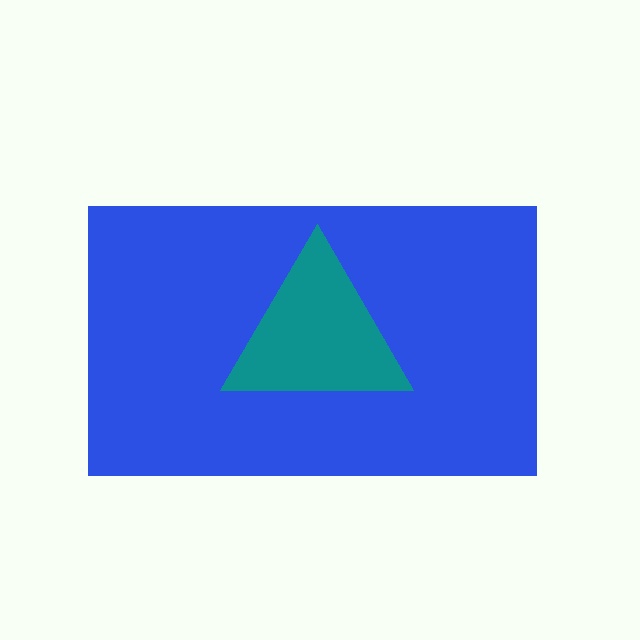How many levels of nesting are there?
2.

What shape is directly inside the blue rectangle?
The teal triangle.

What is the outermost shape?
The blue rectangle.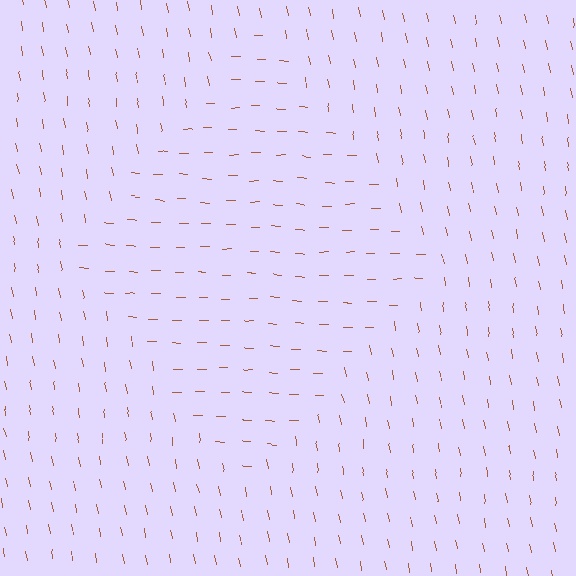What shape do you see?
I see a diamond.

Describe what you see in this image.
The image is filled with small brown line segments. A diamond region in the image has lines oriented differently from the surrounding lines, creating a visible texture boundary.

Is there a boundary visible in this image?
Yes, there is a texture boundary formed by a change in line orientation.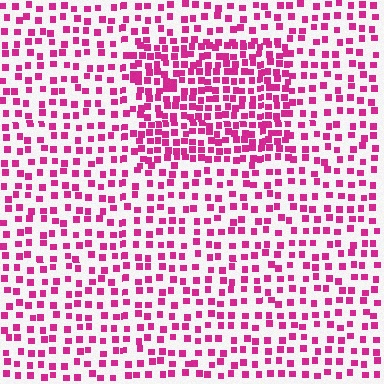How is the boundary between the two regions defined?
The boundary is defined by a change in element density (approximately 1.9x ratio). All elements are the same color, size, and shape.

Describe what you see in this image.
The image contains small magenta elements arranged at two different densities. A rectangle-shaped region is visible where the elements are more densely packed than the surrounding area.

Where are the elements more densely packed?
The elements are more densely packed inside the rectangle boundary.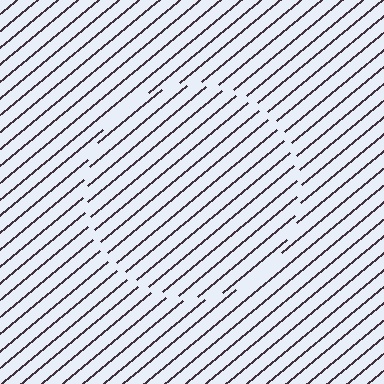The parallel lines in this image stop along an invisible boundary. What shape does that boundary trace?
An illusory circle. The interior of the shape contains the same grating, shifted by half a period — the contour is defined by the phase discontinuity where line-ends from the inner and outer gratings abut.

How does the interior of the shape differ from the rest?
The interior of the shape contains the same grating, shifted by half a period — the contour is defined by the phase discontinuity where line-ends from the inner and outer gratings abut.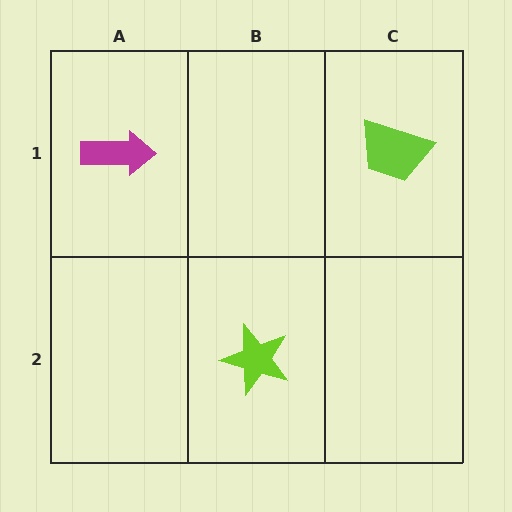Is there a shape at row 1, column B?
No, that cell is empty.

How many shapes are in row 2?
1 shape.